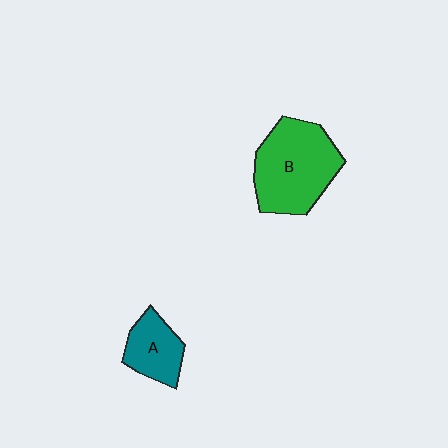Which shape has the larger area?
Shape B (green).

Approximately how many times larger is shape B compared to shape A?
Approximately 2.0 times.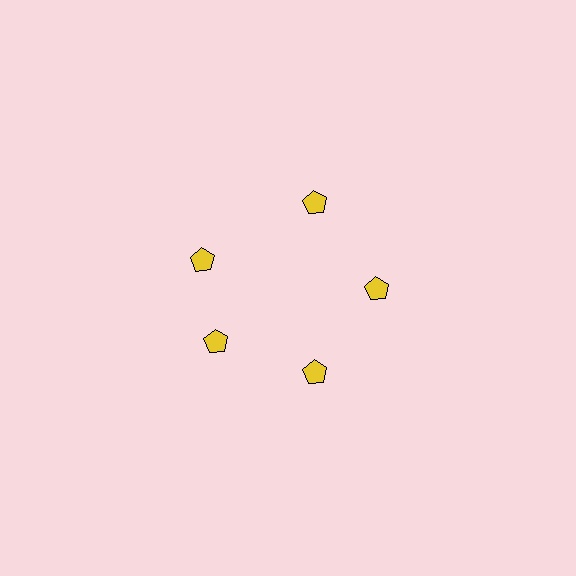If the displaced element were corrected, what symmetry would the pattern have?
It would have 5-fold rotational symmetry — the pattern would map onto itself every 72 degrees.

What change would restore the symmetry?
The symmetry would be restored by rotating it back into even spacing with its neighbors so that all 5 pentagons sit at equal angles and equal distance from the center.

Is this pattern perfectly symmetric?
No. The 5 yellow pentagons are arranged in a ring, but one element near the 10 o'clock position is rotated out of alignment along the ring, breaking the 5-fold rotational symmetry.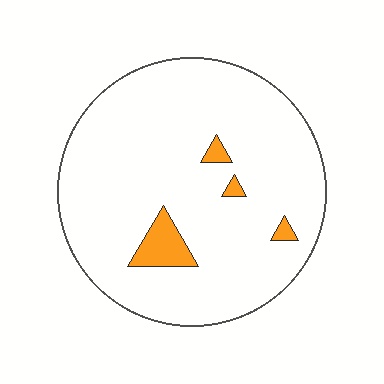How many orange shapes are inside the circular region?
4.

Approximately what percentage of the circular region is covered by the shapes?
Approximately 5%.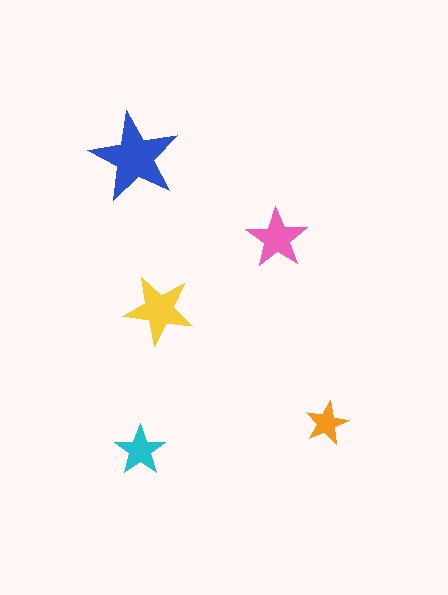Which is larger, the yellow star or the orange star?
The yellow one.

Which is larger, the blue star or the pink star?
The blue one.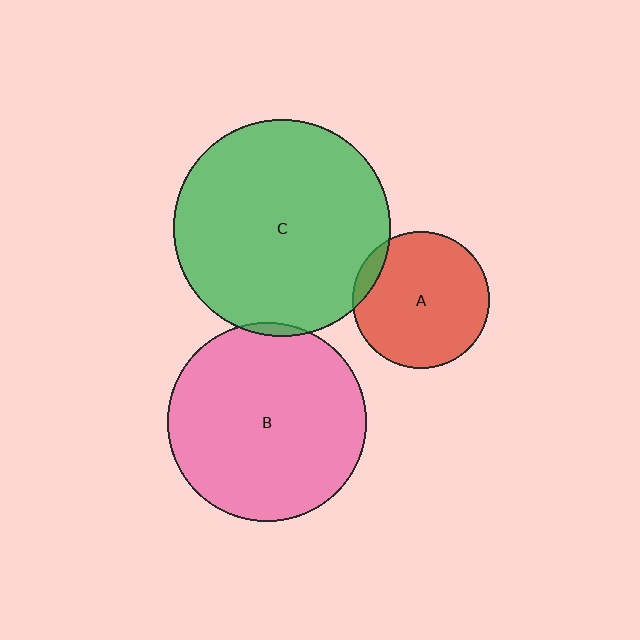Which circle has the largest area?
Circle C (green).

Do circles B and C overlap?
Yes.